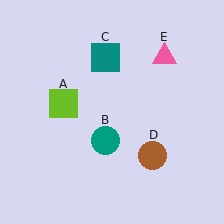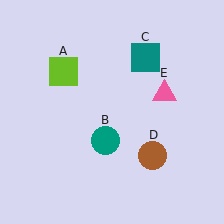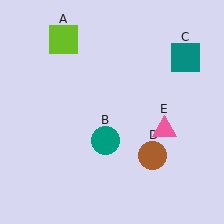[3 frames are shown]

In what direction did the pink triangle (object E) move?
The pink triangle (object E) moved down.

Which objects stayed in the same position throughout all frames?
Teal circle (object B) and brown circle (object D) remained stationary.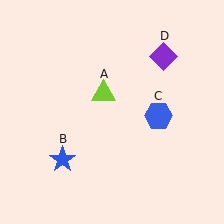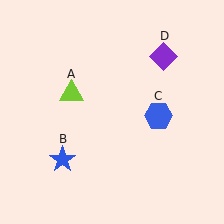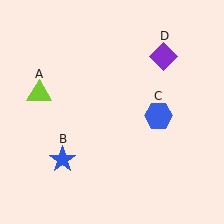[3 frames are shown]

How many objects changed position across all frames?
1 object changed position: lime triangle (object A).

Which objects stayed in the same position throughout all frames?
Blue star (object B) and blue hexagon (object C) and purple diamond (object D) remained stationary.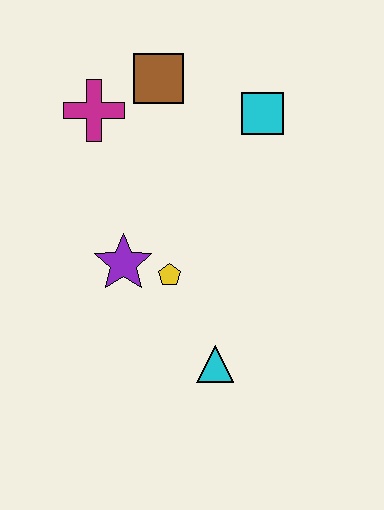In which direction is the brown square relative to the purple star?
The brown square is above the purple star.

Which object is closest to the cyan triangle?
The yellow pentagon is closest to the cyan triangle.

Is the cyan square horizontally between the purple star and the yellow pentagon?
No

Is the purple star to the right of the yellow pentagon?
No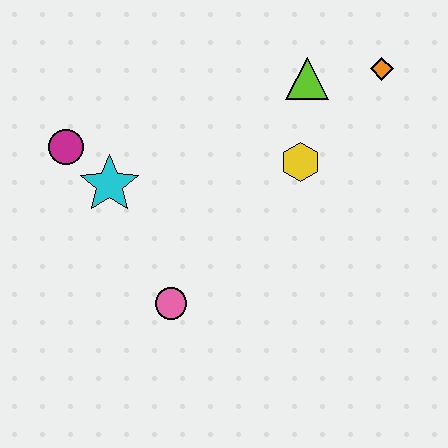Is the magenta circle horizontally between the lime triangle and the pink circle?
No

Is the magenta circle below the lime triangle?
Yes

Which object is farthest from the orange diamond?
The magenta circle is farthest from the orange diamond.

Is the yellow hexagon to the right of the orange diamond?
No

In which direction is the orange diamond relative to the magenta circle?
The orange diamond is to the right of the magenta circle.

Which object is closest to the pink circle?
The cyan star is closest to the pink circle.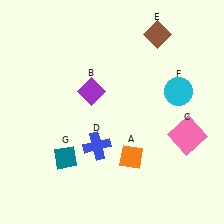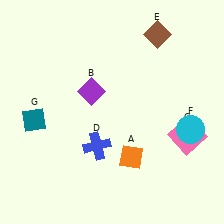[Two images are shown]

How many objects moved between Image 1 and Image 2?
2 objects moved between the two images.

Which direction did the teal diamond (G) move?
The teal diamond (G) moved up.